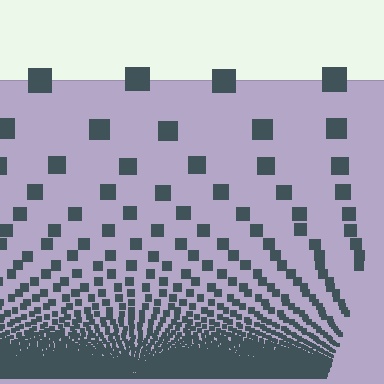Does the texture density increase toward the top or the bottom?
Density increases toward the bottom.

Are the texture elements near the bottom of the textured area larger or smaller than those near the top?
Smaller. The gradient is inverted — elements near the bottom are smaller and denser.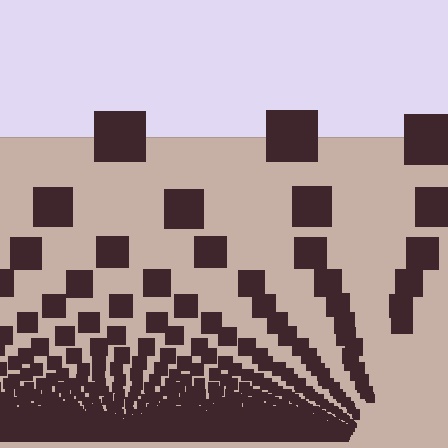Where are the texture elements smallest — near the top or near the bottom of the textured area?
Near the bottom.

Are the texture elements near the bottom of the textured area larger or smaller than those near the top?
Smaller. The gradient is inverted — elements near the bottom are smaller and denser.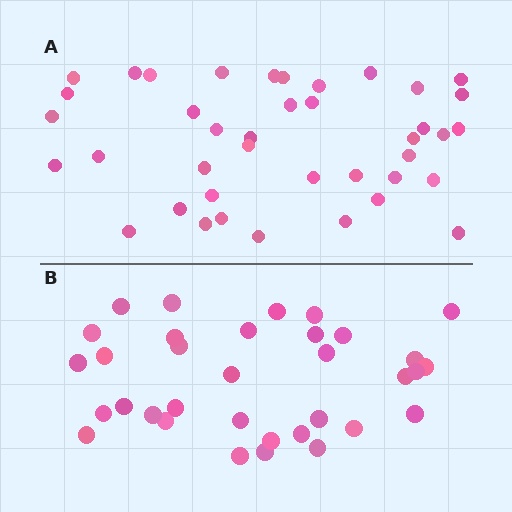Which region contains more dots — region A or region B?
Region A (the top region) has more dots.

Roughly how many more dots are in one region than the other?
Region A has about 6 more dots than region B.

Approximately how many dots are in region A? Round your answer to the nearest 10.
About 40 dots.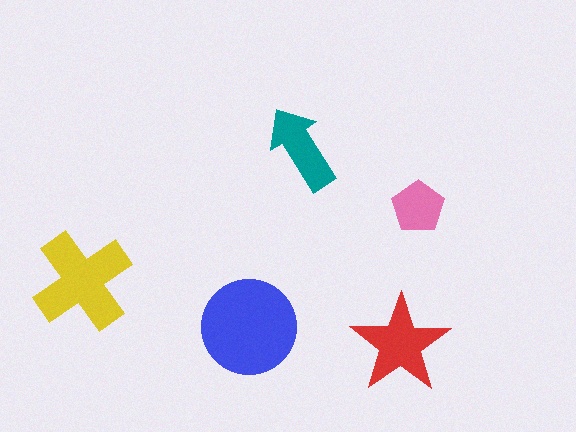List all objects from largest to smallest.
The blue circle, the yellow cross, the red star, the teal arrow, the pink pentagon.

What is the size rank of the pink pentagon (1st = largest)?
5th.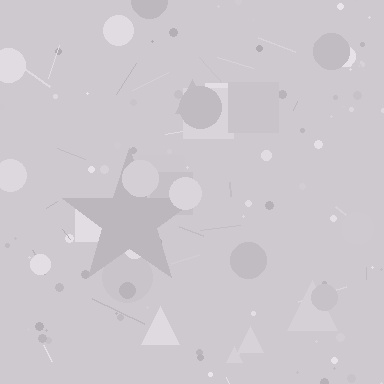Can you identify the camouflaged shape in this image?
The camouflaged shape is a star.